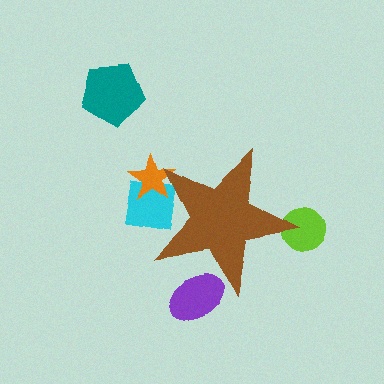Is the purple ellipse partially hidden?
Yes, the purple ellipse is partially hidden behind the brown star.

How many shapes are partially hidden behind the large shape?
4 shapes are partially hidden.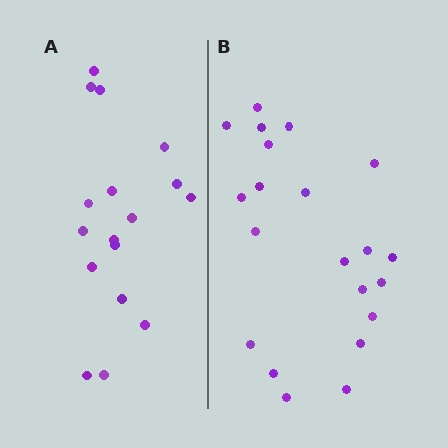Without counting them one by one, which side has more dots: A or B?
Region B (the right region) has more dots.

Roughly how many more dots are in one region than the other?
Region B has about 4 more dots than region A.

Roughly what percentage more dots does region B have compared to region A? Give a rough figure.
About 25% more.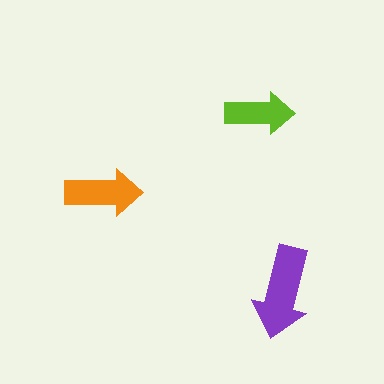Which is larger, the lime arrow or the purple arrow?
The purple one.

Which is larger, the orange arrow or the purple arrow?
The purple one.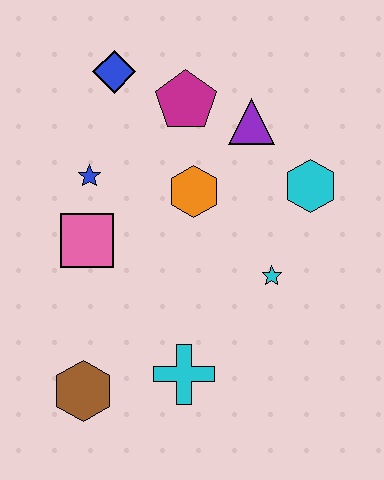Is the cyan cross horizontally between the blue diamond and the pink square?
No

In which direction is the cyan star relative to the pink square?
The cyan star is to the right of the pink square.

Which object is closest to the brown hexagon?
The cyan cross is closest to the brown hexagon.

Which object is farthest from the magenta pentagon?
The brown hexagon is farthest from the magenta pentagon.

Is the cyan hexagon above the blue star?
No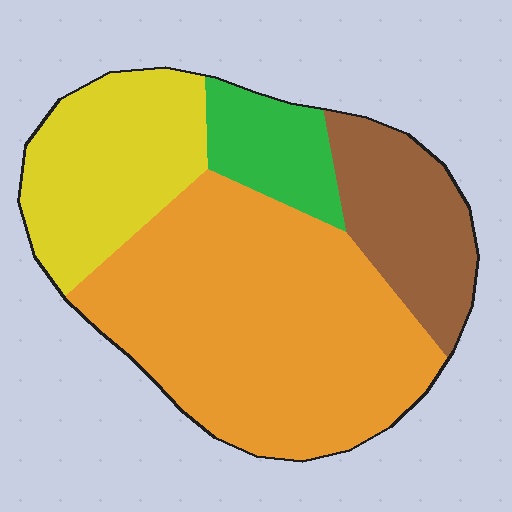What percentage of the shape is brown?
Brown takes up about one sixth (1/6) of the shape.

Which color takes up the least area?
Green, at roughly 10%.